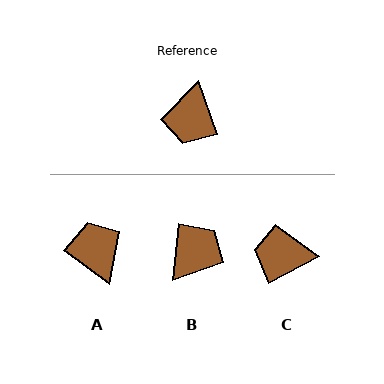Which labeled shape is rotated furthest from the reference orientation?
B, about 154 degrees away.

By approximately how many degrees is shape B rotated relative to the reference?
Approximately 154 degrees counter-clockwise.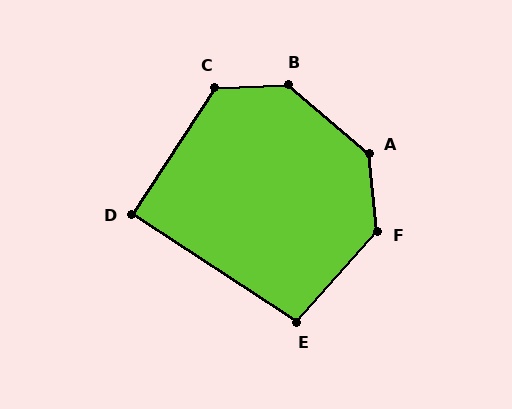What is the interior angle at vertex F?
Approximately 132 degrees (obtuse).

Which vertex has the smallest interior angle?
D, at approximately 90 degrees.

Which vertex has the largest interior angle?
B, at approximately 137 degrees.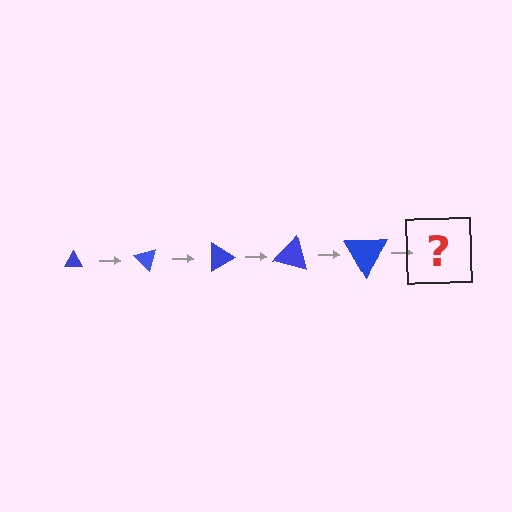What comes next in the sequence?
The next element should be a triangle, larger than the previous one and rotated 225 degrees from the start.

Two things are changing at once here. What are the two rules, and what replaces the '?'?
The two rules are that the triangle grows larger each step and it rotates 45 degrees each step. The '?' should be a triangle, larger than the previous one and rotated 225 degrees from the start.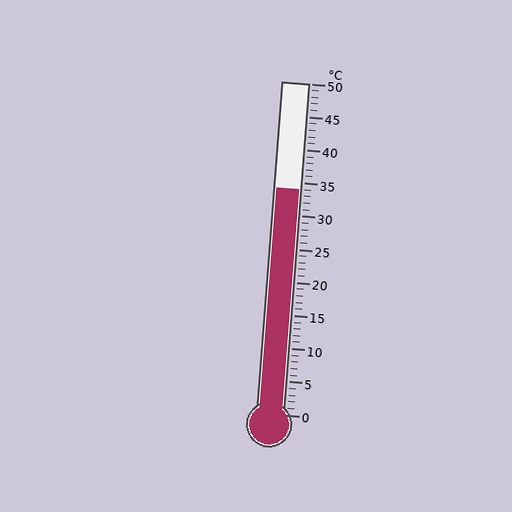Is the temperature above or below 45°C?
The temperature is below 45°C.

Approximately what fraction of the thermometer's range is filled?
The thermometer is filled to approximately 70% of its range.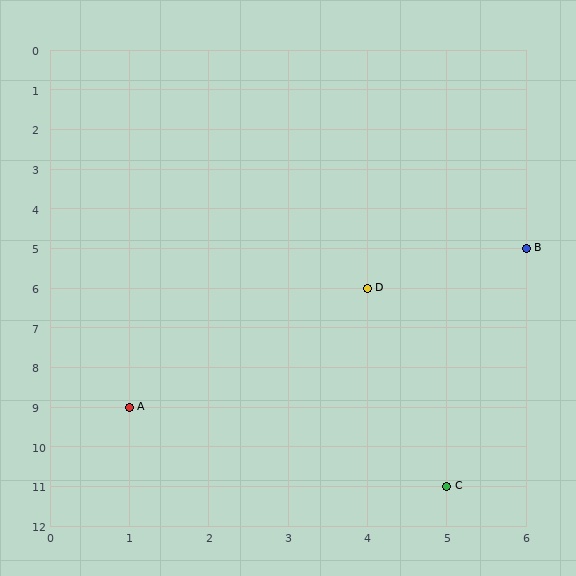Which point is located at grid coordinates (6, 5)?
Point B is at (6, 5).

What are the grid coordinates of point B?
Point B is at grid coordinates (6, 5).